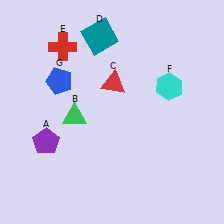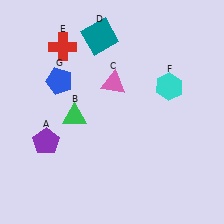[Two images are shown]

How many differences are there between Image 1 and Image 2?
There is 1 difference between the two images.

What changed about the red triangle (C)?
In Image 1, C is red. In Image 2, it changed to pink.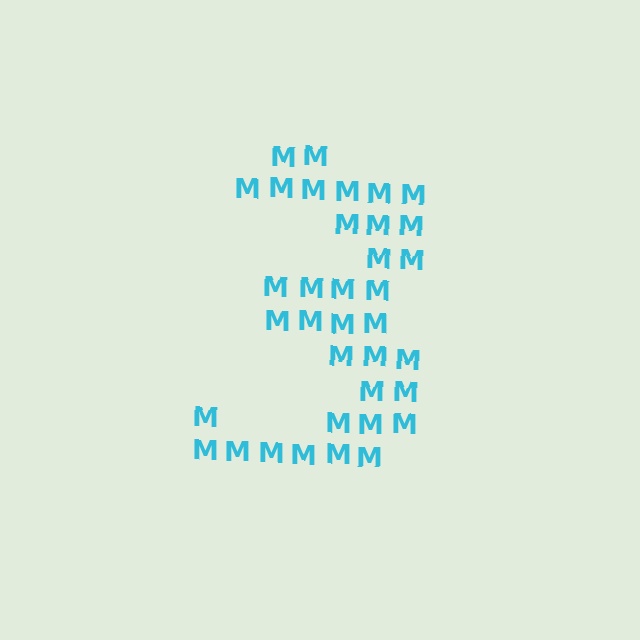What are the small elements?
The small elements are letter M's.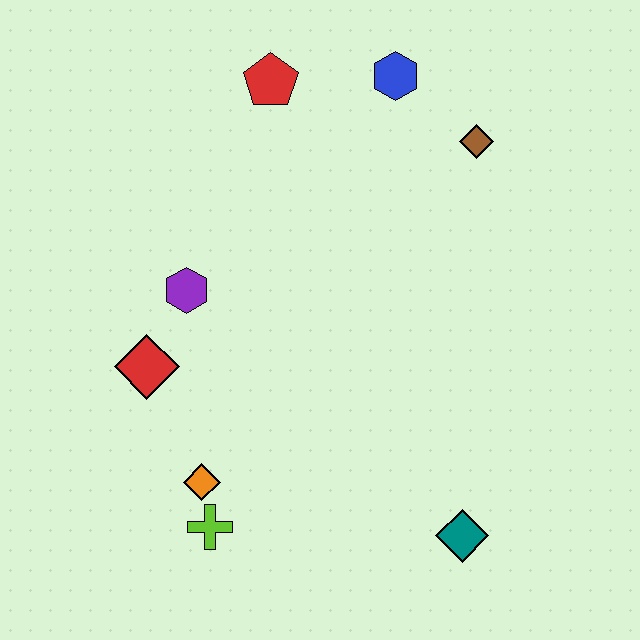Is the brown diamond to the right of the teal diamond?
Yes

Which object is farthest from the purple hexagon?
The teal diamond is farthest from the purple hexagon.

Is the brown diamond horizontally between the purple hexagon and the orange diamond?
No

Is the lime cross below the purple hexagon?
Yes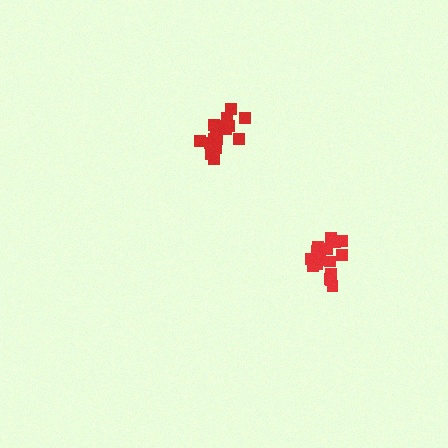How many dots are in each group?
Group 1: 17 dots, Group 2: 19 dots (36 total).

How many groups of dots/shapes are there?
There are 2 groups.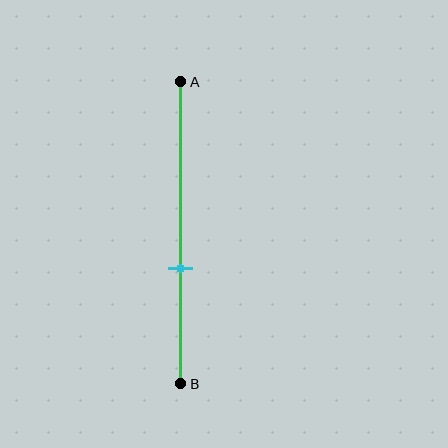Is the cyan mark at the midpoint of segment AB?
No, the mark is at about 60% from A, not at the 50% midpoint.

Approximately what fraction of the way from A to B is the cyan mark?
The cyan mark is approximately 60% of the way from A to B.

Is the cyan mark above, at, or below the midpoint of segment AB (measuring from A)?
The cyan mark is below the midpoint of segment AB.